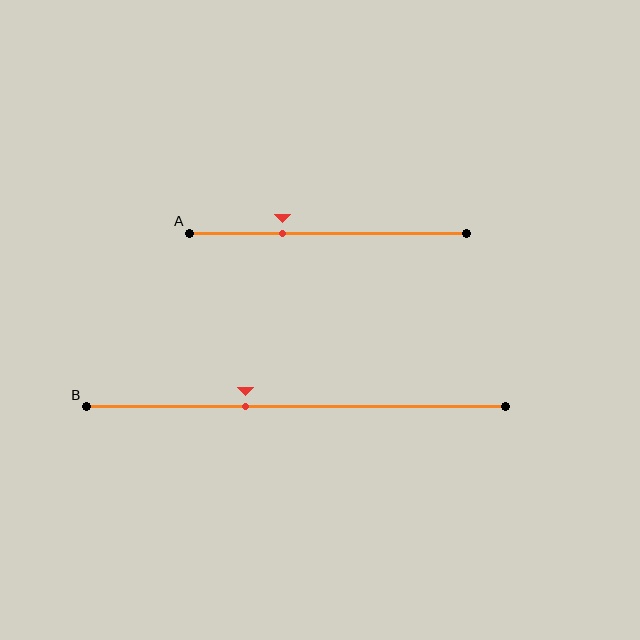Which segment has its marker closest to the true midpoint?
Segment B has its marker closest to the true midpoint.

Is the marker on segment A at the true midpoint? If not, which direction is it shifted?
No, the marker on segment A is shifted to the left by about 16% of the segment length.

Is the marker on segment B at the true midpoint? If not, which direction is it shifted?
No, the marker on segment B is shifted to the left by about 12% of the segment length.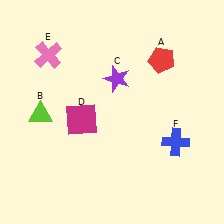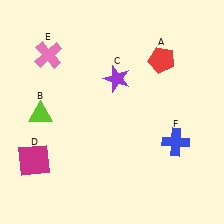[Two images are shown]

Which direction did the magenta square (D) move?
The magenta square (D) moved left.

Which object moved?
The magenta square (D) moved left.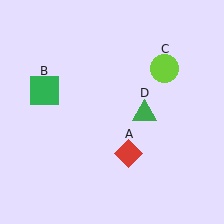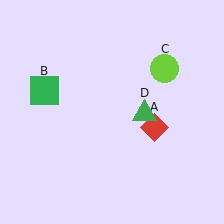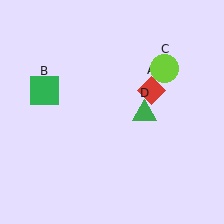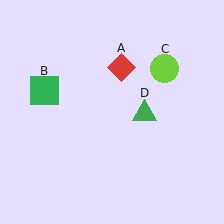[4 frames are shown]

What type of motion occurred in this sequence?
The red diamond (object A) rotated counterclockwise around the center of the scene.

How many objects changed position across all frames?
1 object changed position: red diamond (object A).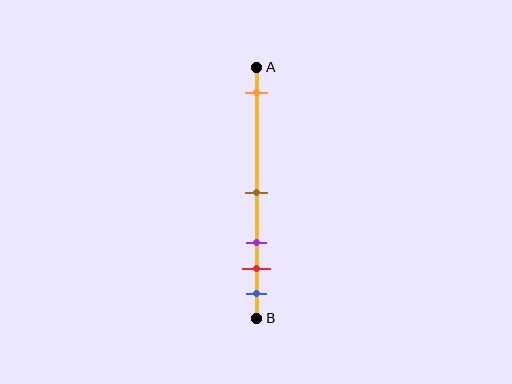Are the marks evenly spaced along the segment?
No, the marks are not evenly spaced.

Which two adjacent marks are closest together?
The red and blue marks are the closest adjacent pair.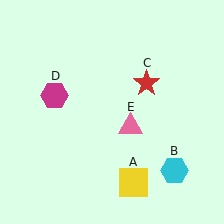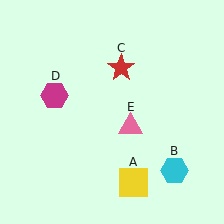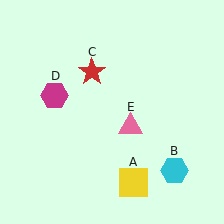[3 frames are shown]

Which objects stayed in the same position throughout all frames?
Yellow square (object A) and cyan hexagon (object B) and magenta hexagon (object D) and pink triangle (object E) remained stationary.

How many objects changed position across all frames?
1 object changed position: red star (object C).